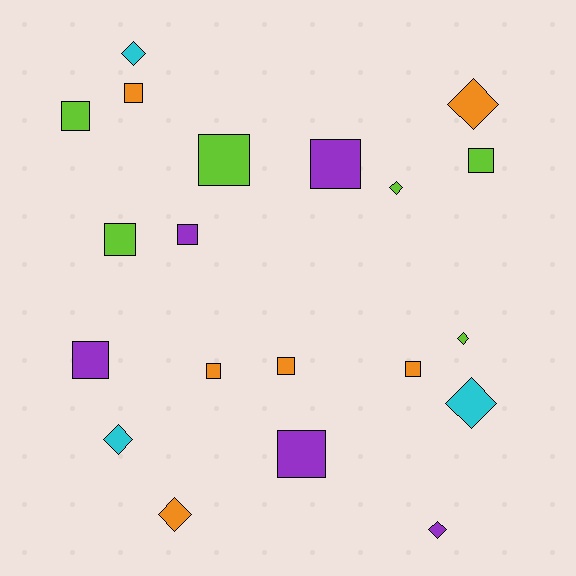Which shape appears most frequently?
Square, with 12 objects.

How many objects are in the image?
There are 20 objects.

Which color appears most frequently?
Lime, with 6 objects.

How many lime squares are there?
There are 4 lime squares.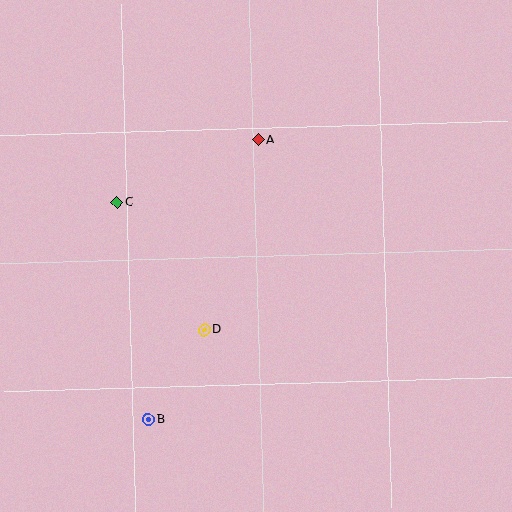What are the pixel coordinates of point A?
Point A is at (258, 140).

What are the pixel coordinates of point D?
Point D is at (204, 330).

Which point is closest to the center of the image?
Point D at (204, 330) is closest to the center.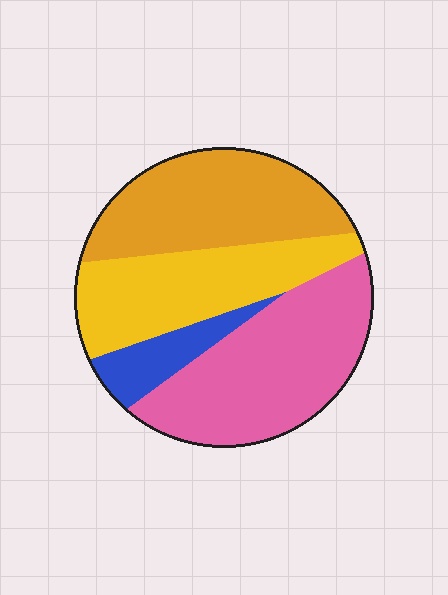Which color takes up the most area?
Pink, at roughly 35%.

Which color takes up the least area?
Blue, at roughly 10%.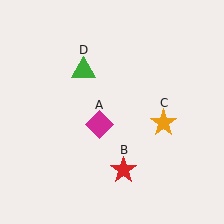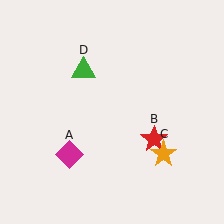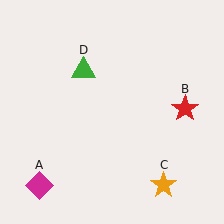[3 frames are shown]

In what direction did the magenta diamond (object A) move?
The magenta diamond (object A) moved down and to the left.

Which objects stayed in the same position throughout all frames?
Green triangle (object D) remained stationary.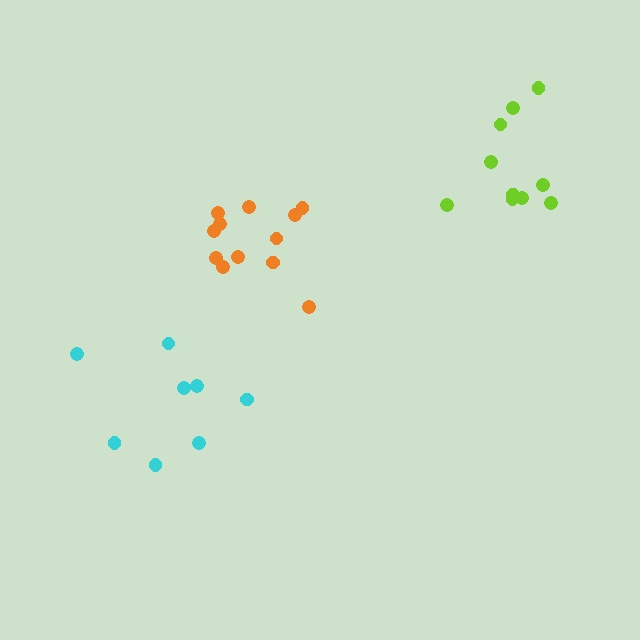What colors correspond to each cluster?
The clusters are colored: cyan, lime, orange.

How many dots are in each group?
Group 1: 8 dots, Group 2: 10 dots, Group 3: 12 dots (30 total).